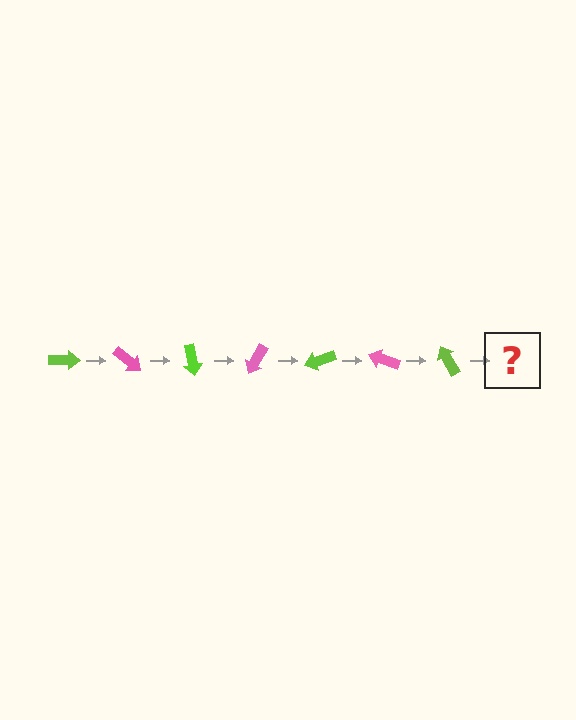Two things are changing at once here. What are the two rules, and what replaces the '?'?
The two rules are that it rotates 40 degrees each step and the color cycles through lime and pink. The '?' should be a pink arrow, rotated 280 degrees from the start.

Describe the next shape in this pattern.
It should be a pink arrow, rotated 280 degrees from the start.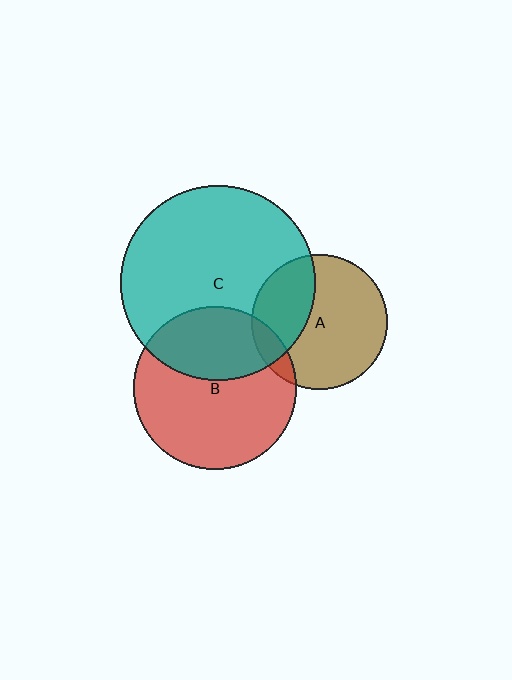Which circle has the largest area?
Circle C (teal).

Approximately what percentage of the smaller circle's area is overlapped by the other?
Approximately 35%.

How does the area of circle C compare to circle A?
Approximately 2.1 times.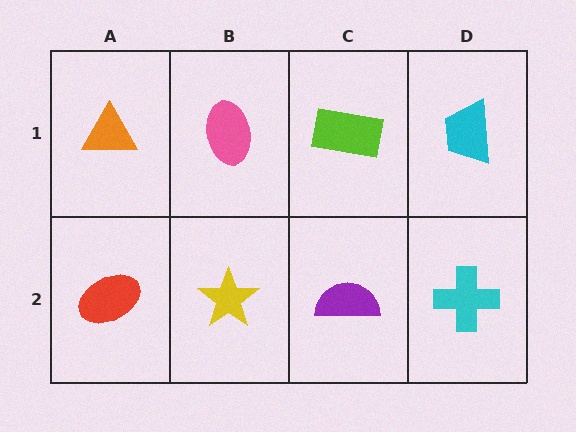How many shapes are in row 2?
4 shapes.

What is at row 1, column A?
An orange triangle.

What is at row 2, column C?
A purple semicircle.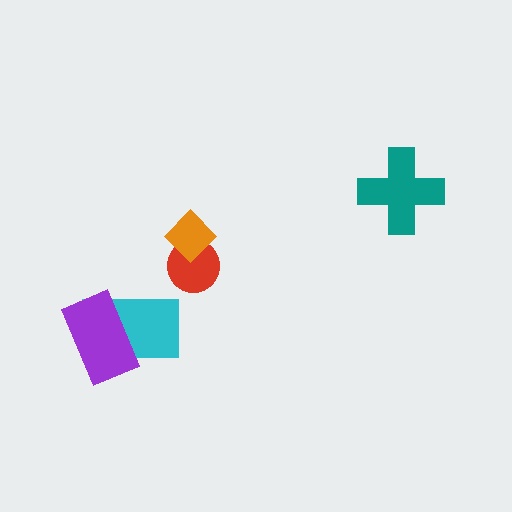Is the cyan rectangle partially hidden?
Yes, it is partially covered by another shape.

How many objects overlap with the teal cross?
0 objects overlap with the teal cross.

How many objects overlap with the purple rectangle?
1 object overlaps with the purple rectangle.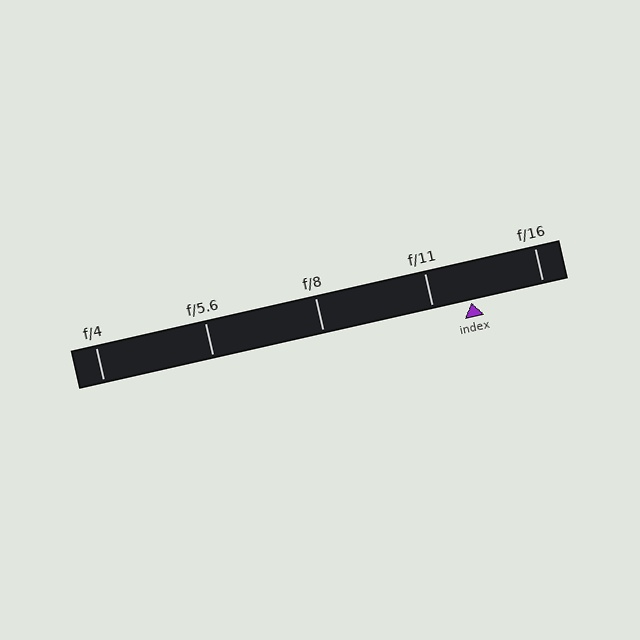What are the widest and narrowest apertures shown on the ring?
The widest aperture shown is f/4 and the narrowest is f/16.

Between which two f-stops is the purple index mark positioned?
The index mark is between f/11 and f/16.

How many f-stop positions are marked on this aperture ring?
There are 5 f-stop positions marked.